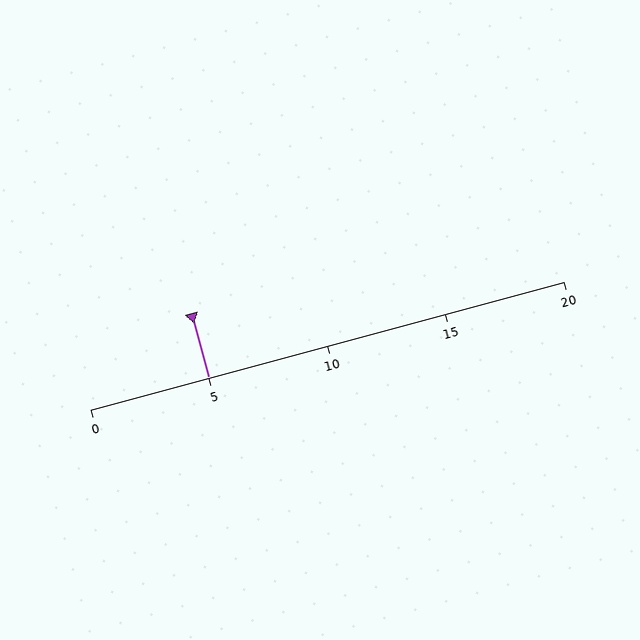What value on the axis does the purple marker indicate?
The marker indicates approximately 5.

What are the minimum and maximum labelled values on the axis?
The axis runs from 0 to 20.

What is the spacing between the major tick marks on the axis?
The major ticks are spaced 5 apart.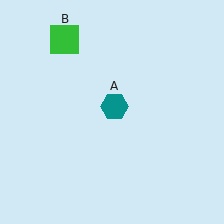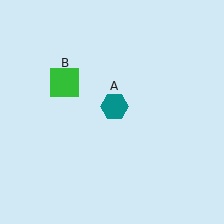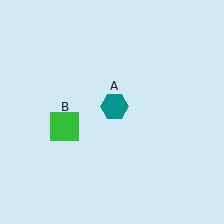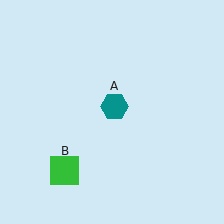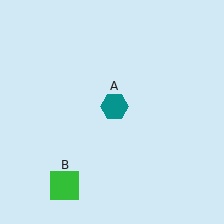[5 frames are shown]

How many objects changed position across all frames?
1 object changed position: green square (object B).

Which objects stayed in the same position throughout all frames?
Teal hexagon (object A) remained stationary.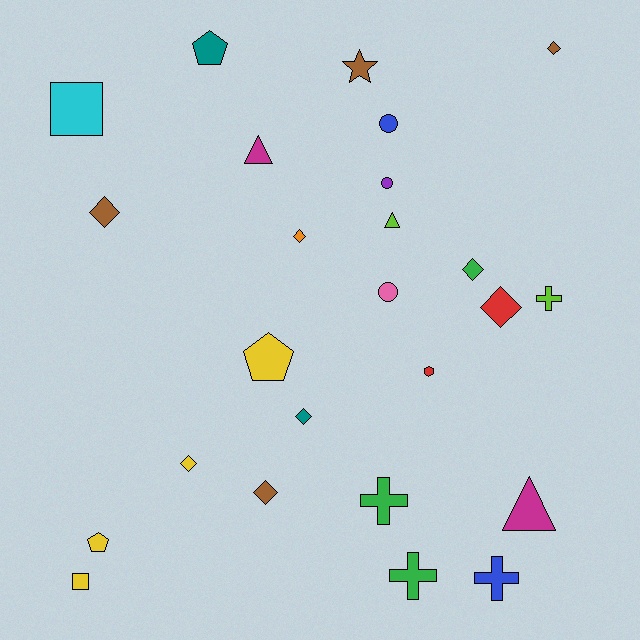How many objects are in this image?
There are 25 objects.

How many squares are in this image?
There are 2 squares.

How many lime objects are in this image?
There are 2 lime objects.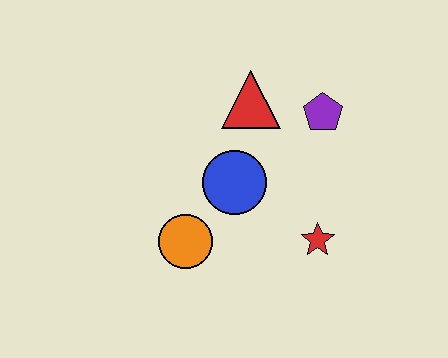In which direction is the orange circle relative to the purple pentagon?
The orange circle is to the left of the purple pentagon.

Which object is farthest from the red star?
The red triangle is farthest from the red star.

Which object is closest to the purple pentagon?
The red triangle is closest to the purple pentagon.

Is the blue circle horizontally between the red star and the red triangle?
No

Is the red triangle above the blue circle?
Yes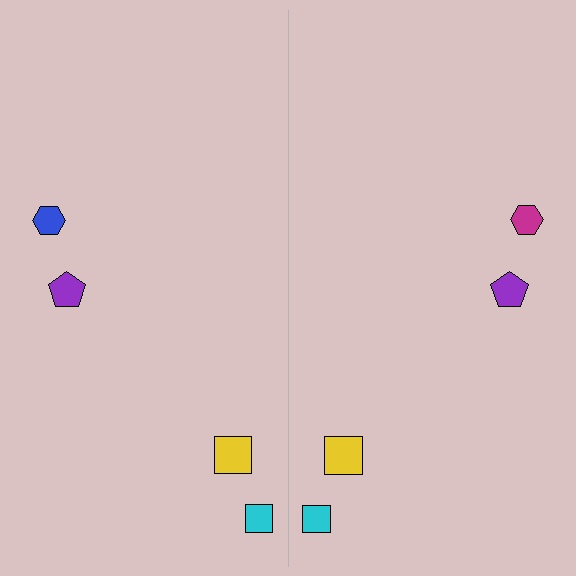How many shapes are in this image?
There are 8 shapes in this image.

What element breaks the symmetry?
The magenta hexagon on the right side breaks the symmetry — its mirror counterpart is blue.